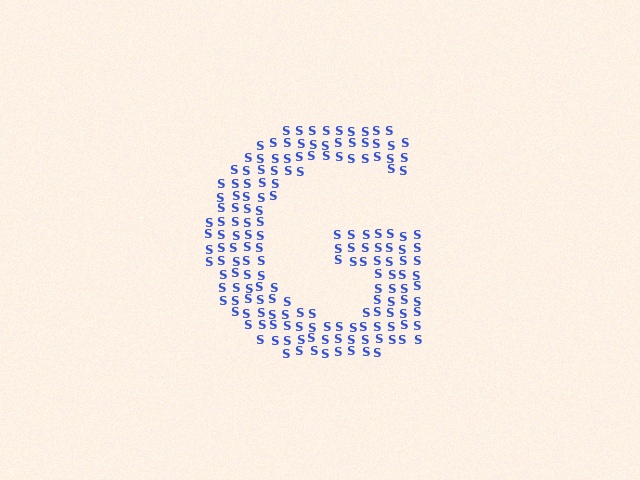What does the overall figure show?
The overall figure shows the letter G.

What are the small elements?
The small elements are letter S's.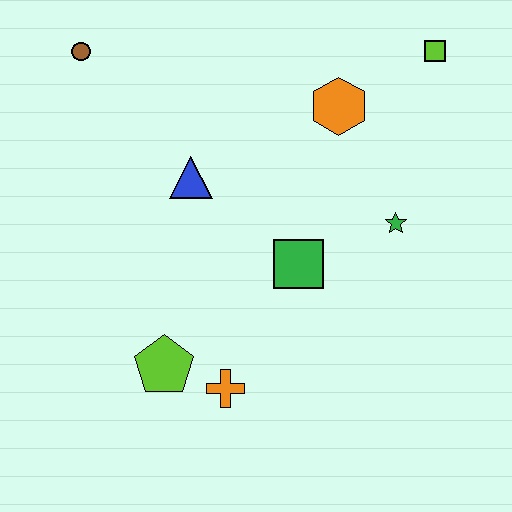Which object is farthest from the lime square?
The lime pentagon is farthest from the lime square.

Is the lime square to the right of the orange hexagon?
Yes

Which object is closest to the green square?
The green star is closest to the green square.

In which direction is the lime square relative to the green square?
The lime square is above the green square.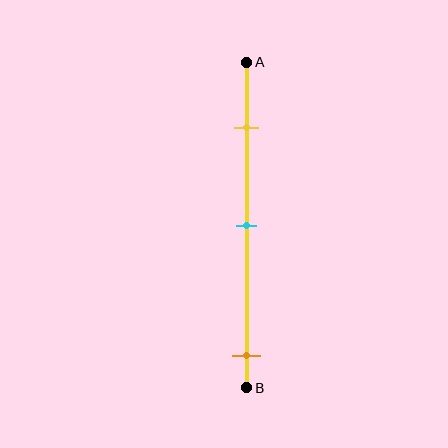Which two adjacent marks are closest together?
The yellow and cyan marks are the closest adjacent pair.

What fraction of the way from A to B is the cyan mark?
The cyan mark is approximately 50% (0.5) of the way from A to B.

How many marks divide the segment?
There are 3 marks dividing the segment.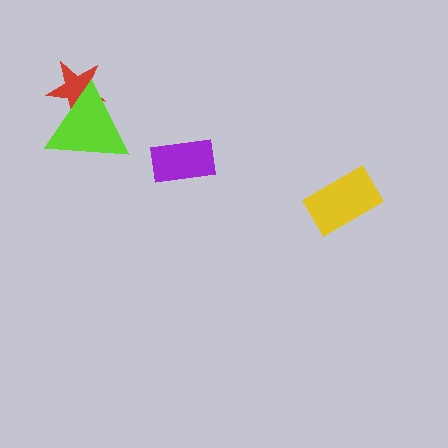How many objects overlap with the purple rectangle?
0 objects overlap with the purple rectangle.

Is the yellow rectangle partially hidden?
No, no other shape covers it.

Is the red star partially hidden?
Yes, it is partially covered by another shape.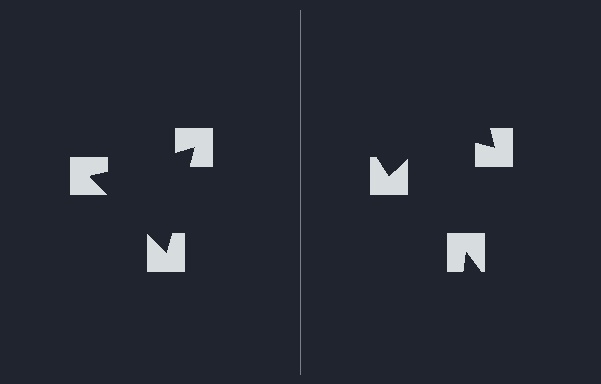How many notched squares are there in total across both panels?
6 — 3 on each side.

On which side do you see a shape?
An illusory triangle appears on the left side. On the right side the wedge cuts are rotated, so no coherent shape forms.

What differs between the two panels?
The notched squares are positioned identically on both sides; only the wedge orientations differ. On the left they align to a triangle; on the right they are misaligned.